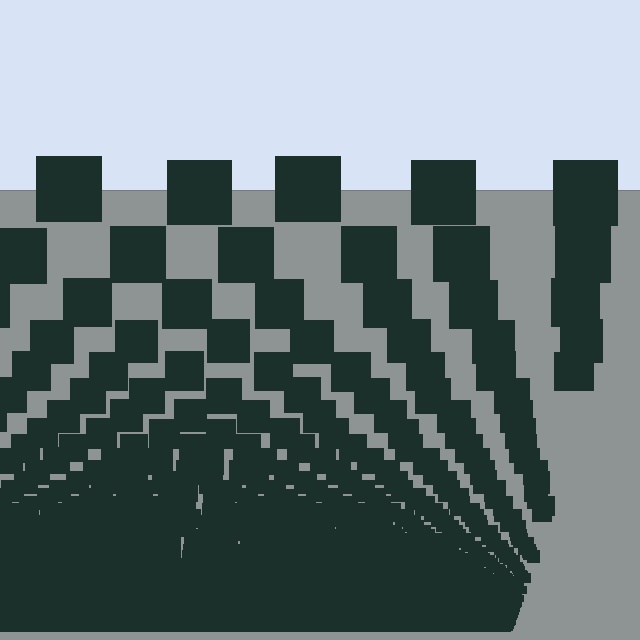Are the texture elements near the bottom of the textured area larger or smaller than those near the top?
Smaller. The gradient is inverted — elements near the bottom are smaller and denser.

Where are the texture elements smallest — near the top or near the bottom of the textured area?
Near the bottom.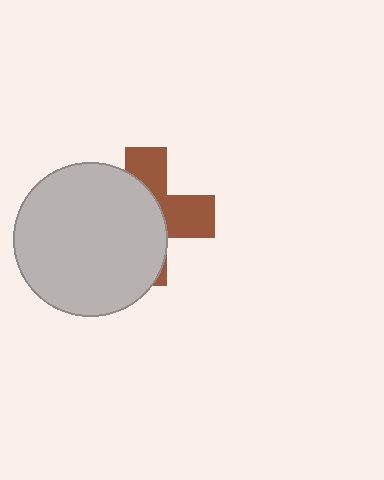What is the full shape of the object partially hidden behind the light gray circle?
The partially hidden object is a brown cross.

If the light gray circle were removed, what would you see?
You would see the complete brown cross.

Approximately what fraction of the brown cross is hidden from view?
Roughly 60% of the brown cross is hidden behind the light gray circle.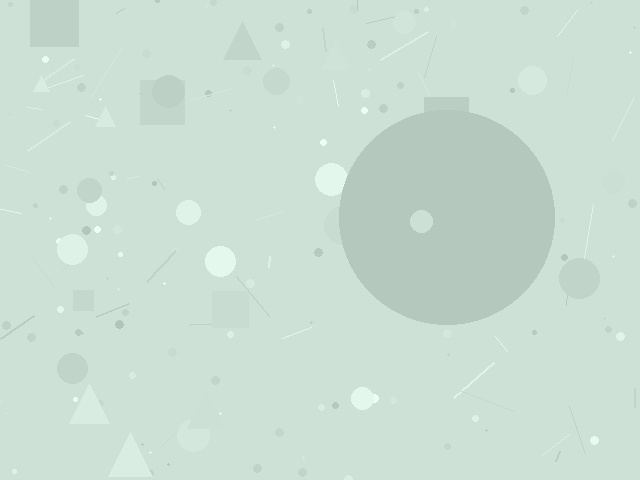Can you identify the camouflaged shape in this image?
The camouflaged shape is a circle.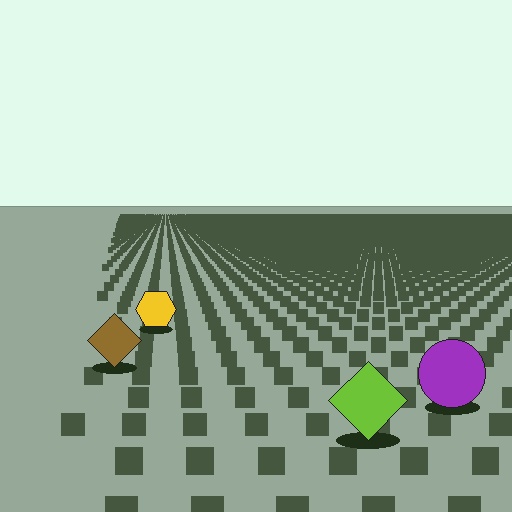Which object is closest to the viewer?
The lime diamond is closest. The texture marks near it are larger and more spread out.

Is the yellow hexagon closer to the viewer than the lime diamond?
No. The lime diamond is closer — you can tell from the texture gradient: the ground texture is coarser near it.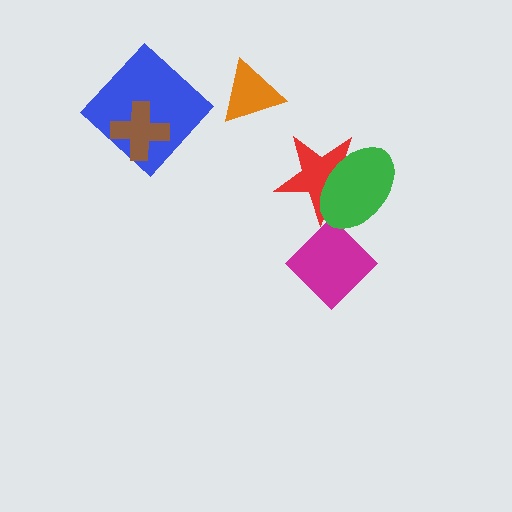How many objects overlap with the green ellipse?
2 objects overlap with the green ellipse.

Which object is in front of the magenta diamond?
The green ellipse is in front of the magenta diamond.